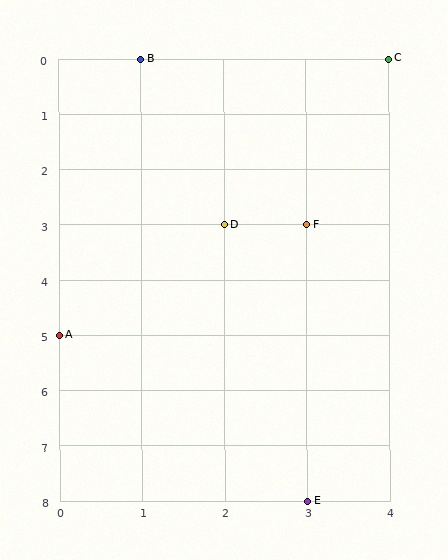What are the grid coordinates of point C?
Point C is at grid coordinates (4, 0).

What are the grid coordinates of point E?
Point E is at grid coordinates (3, 8).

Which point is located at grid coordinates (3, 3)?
Point F is at (3, 3).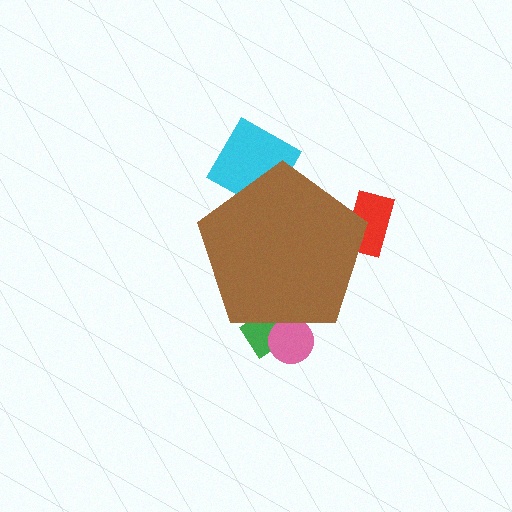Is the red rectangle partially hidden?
Yes, the red rectangle is partially hidden behind the brown pentagon.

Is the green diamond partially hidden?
Yes, the green diamond is partially hidden behind the brown pentagon.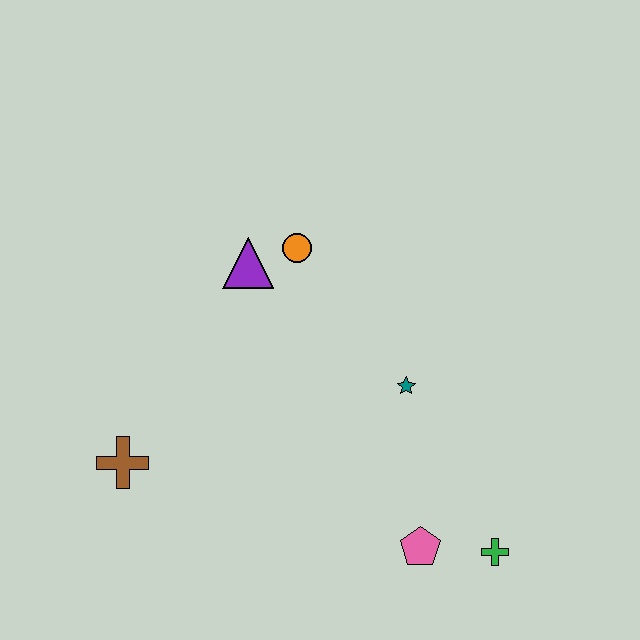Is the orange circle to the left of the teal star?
Yes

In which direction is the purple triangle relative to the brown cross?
The purple triangle is above the brown cross.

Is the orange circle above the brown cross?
Yes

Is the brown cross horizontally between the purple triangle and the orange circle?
No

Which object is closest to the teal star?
The pink pentagon is closest to the teal star.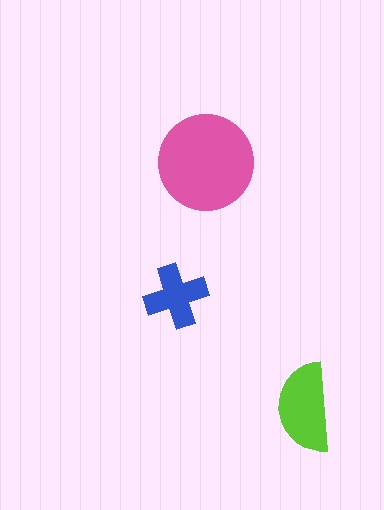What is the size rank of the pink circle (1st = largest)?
1st.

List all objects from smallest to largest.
The blue cross, the lime semicircle, the pink circle.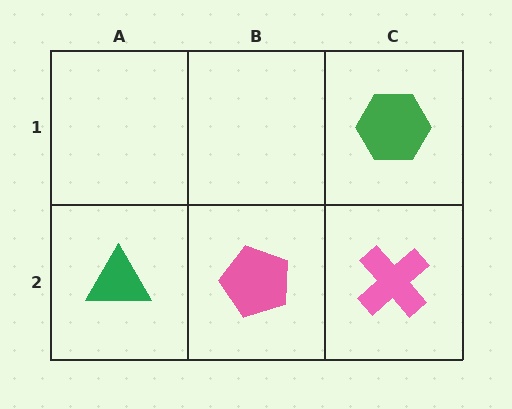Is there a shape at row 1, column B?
No, that cell is empty.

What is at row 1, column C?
A green hexagon.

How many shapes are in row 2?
3 shapes.